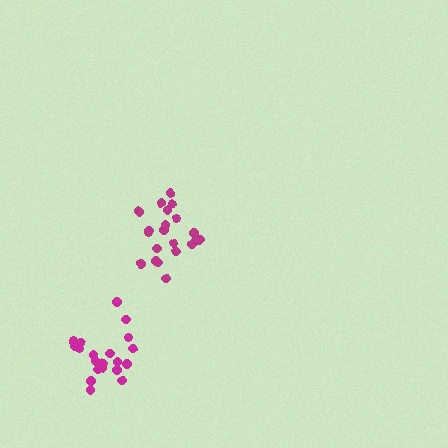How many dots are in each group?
Group 1: 21 dots, Group 2: 20 dots (41 total).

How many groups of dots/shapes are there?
There are 2 groups.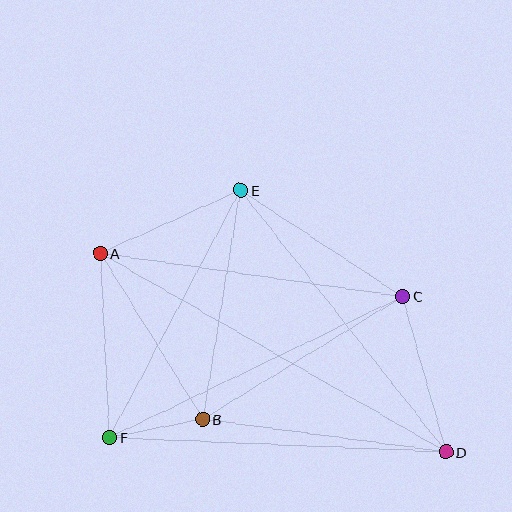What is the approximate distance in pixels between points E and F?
The distance between E and F is approximately 280 pixels.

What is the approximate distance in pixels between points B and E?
The distance between B and E is approximately 232 pixels.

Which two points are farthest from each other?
Points A and D are farthest from each other.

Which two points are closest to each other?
Points B and F are closest to each other.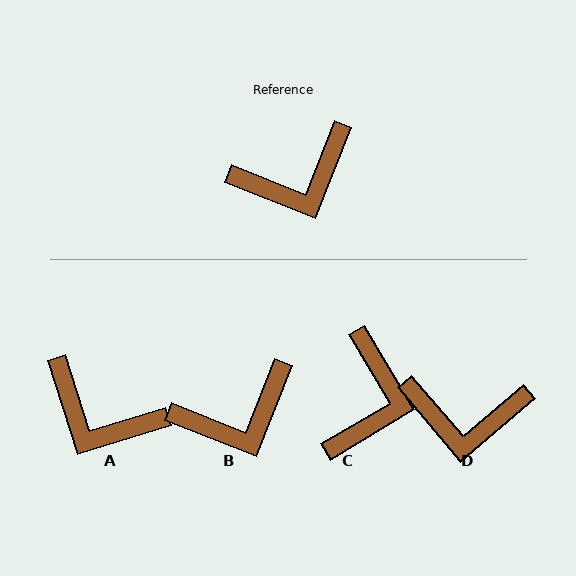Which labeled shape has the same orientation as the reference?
B.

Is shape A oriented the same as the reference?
No, it is off by about 51 degrees.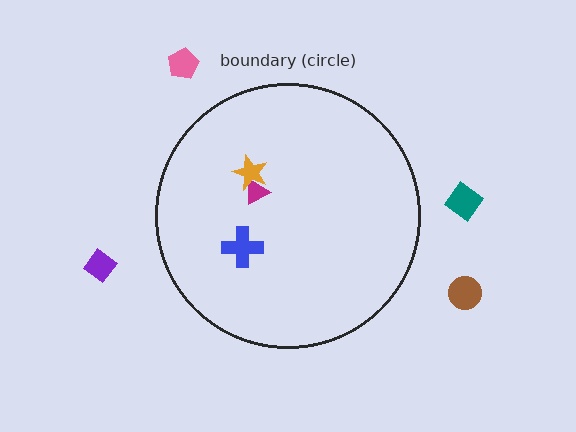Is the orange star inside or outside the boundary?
Inside.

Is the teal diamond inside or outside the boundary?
Outside.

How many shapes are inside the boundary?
3 inside, 4 outside.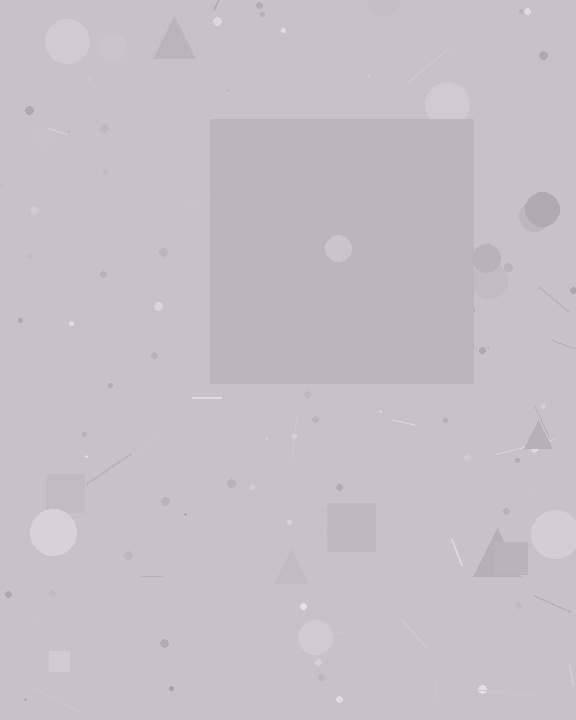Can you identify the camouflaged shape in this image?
The camouflaged shape is a square.